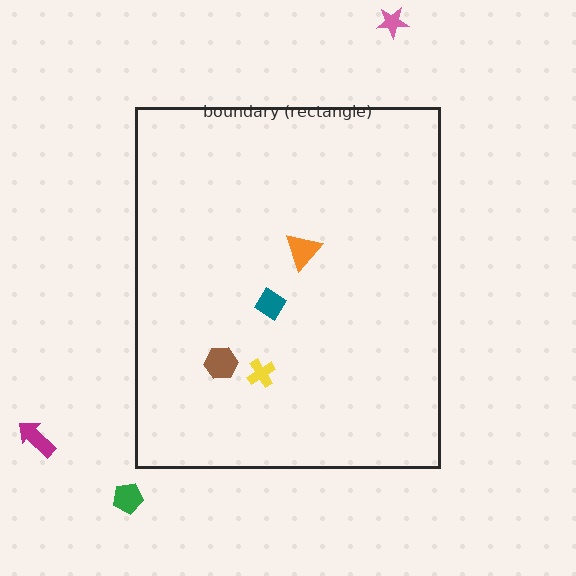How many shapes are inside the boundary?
4 inside, 3 outside.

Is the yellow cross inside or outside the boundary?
Inside.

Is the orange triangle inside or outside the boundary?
Inside.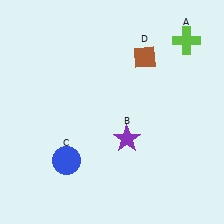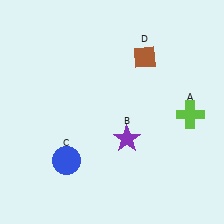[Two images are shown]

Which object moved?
The lime cross (A) moved down.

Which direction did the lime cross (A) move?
The lime cross (A) moved down.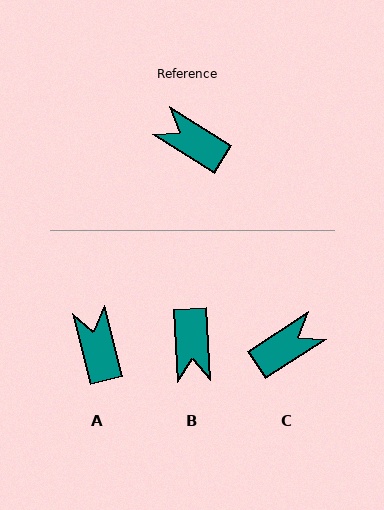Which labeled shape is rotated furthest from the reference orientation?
B, about 125 degrees away.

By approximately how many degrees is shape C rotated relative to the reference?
Approximately 115 degrees clockwise.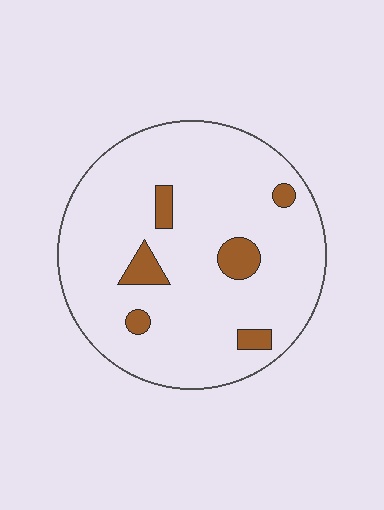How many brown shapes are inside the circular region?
6.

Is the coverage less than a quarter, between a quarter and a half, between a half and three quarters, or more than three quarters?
Less than a quarter.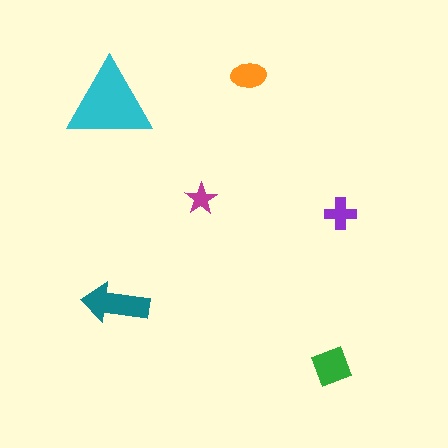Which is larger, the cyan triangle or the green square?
The cyan triangle.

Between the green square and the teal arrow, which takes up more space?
The teal arrow.